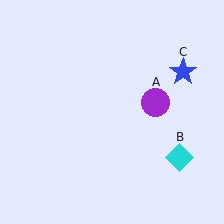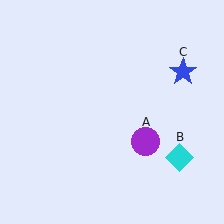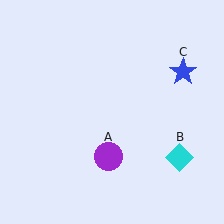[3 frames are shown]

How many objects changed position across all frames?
1 object changed position: purple circle (object A).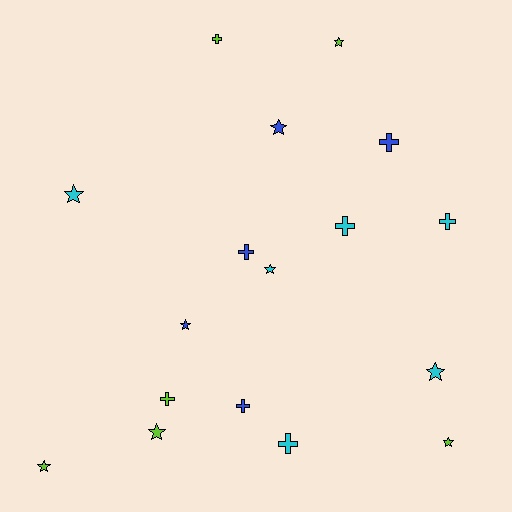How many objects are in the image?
There are 17 objects.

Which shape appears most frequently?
Star, with 9 objects.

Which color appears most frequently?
Lime, with 6 objects.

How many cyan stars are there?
There are 3 cyan stars.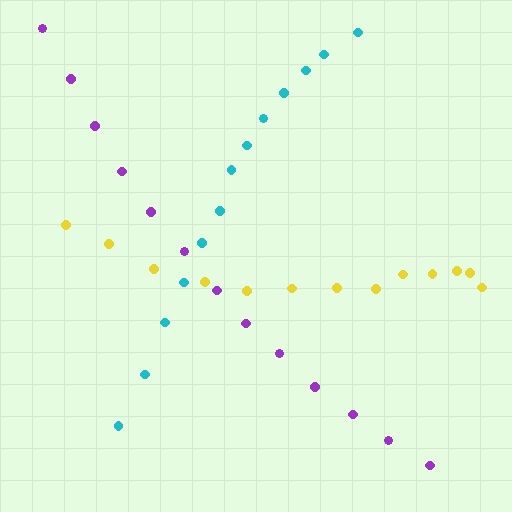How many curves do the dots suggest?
There are 3 distinct paths.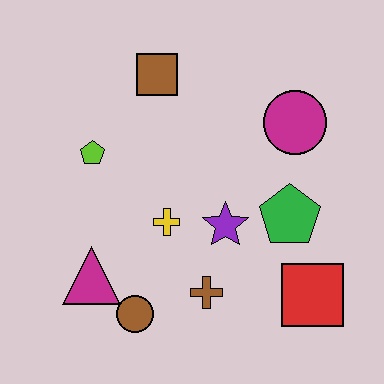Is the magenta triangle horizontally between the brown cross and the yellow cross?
No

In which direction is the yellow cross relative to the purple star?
The yellow cross is to the left of the purple star.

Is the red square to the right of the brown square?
Yes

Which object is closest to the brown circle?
The magenta triangle is closest to the brown circle.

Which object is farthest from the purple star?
The brown square is farthest from the purple star.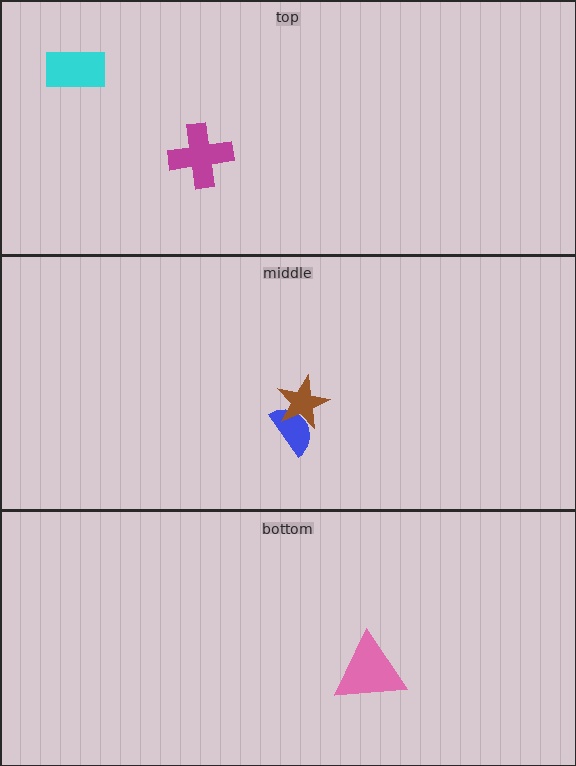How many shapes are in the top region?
2.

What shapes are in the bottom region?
The pink triangle.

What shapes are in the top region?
The magenta cross, the cyan rectangle.